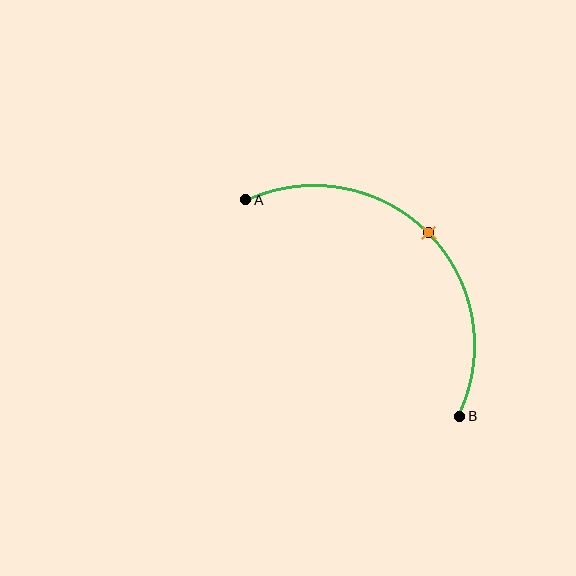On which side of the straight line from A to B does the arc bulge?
The arc bulges above and to the right of the straight line connecting A and B.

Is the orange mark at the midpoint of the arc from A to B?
Yes. The orange mark lies on the arc at equal arc-length from both A and B — it is the arc midpoint.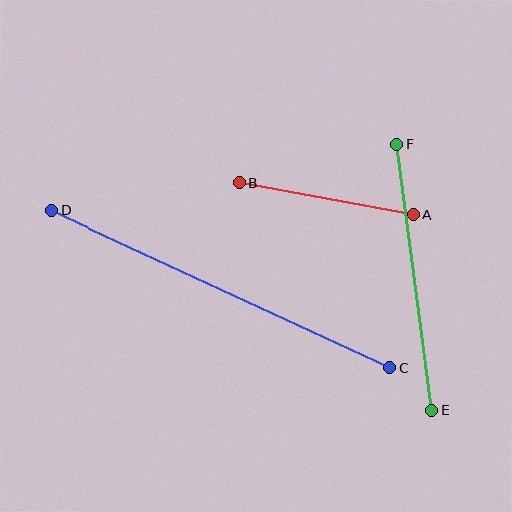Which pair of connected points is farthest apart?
Points C and D are farthest apart.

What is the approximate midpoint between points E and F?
The midpoint is at approximately (414, 277) pixels.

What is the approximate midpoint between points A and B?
The midpoint is at approximately (327, 199) pixels.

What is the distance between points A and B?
The distance is approximately 177 pixels.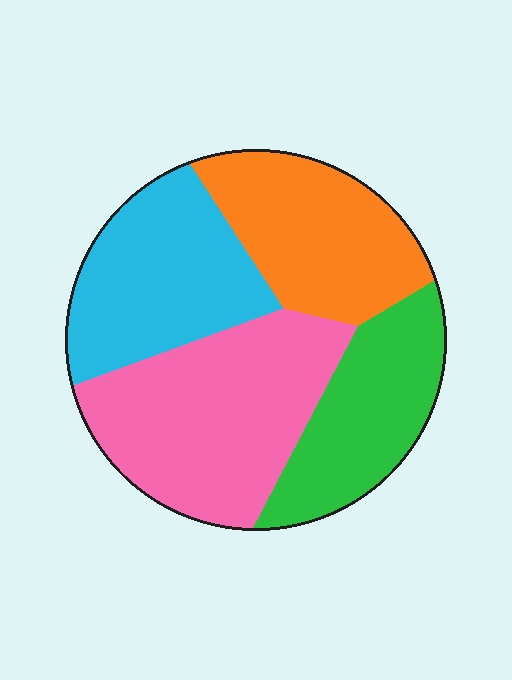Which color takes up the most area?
Pink, at roughly 30%.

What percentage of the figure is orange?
Orange takes up between a sixth and a third of the figure.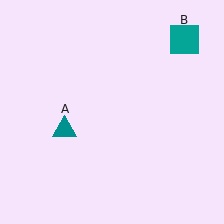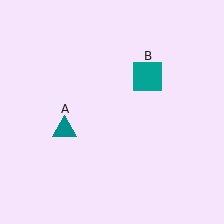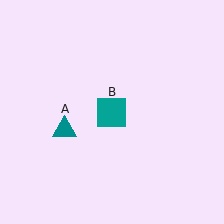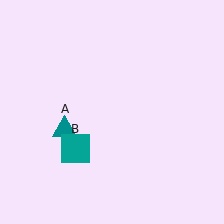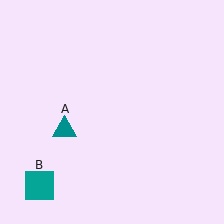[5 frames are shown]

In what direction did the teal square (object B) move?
The teal square (object B) moved down and to the left.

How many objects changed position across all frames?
1 object changed position: teal square (object B).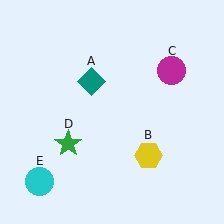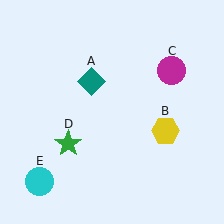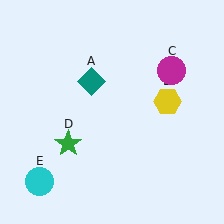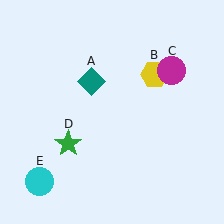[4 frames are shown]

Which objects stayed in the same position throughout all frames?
Teal diamond (object A) and magenta circle (object C) and green star (object D) and cyan circle (object E) remained stationary.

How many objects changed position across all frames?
1 object changed position: yellow hexagon (object B).